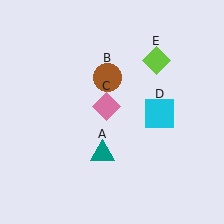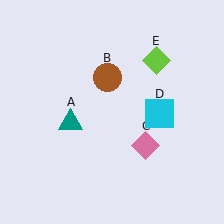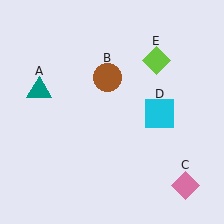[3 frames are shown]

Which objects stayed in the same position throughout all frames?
Brown circle (object B) and cyan square (object D) and lime diamond (object E) remained stationary.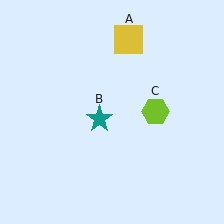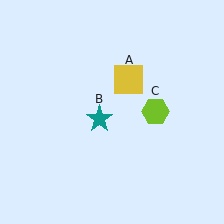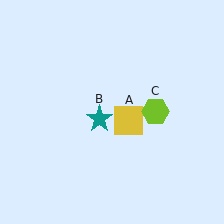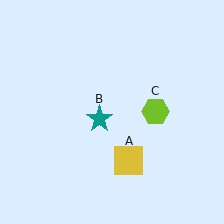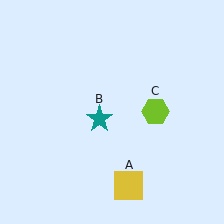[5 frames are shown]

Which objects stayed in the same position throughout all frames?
Teal star (object B) and lime hexagon (object C) remained stationary.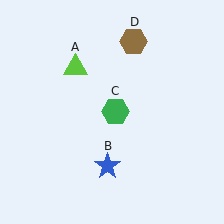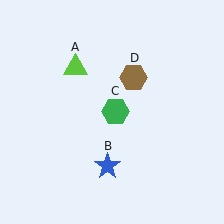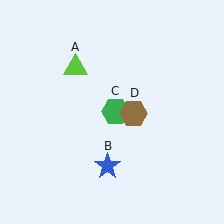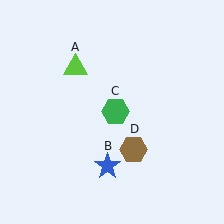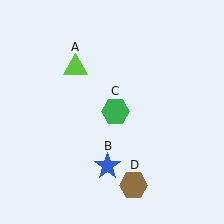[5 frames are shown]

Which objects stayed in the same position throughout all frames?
Lime triangle (object A) and blue star (object B) and green hexagon (object C) remained stationary.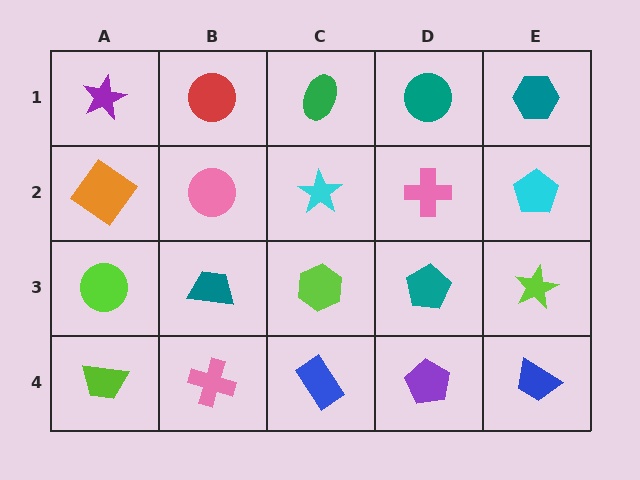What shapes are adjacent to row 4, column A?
A lime circle (row 3, column A), a pink cross (row 4, column B).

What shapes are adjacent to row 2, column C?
A green ellipse (row 1, column C), a lime hexagon (row 3, column C), a pink circle (row 2, column B), a pink cross (row 2, column D).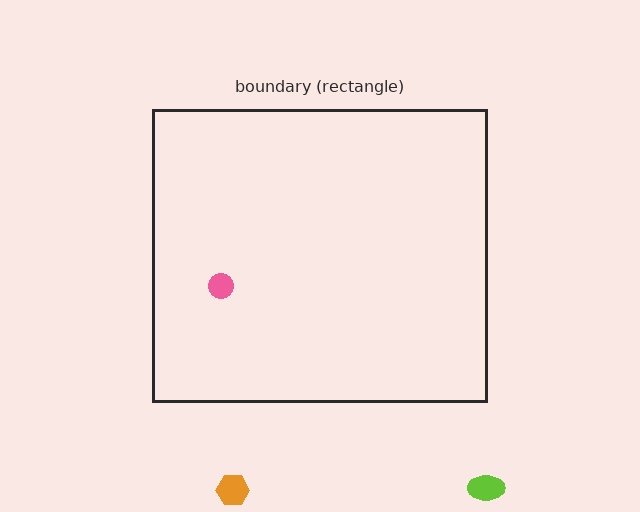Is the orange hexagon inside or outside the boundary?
Outside.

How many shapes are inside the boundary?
1 inside, 2 outside.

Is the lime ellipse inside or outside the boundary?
Outside.